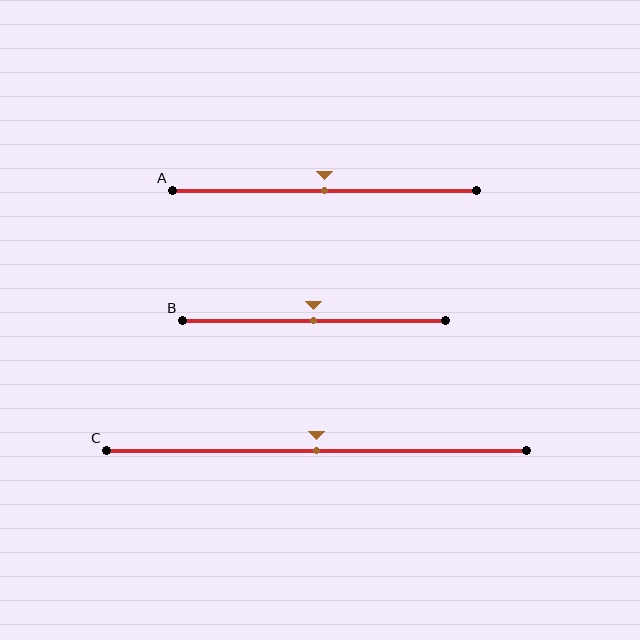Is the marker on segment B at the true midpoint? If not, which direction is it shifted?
Yes, the marker on segment B is at the true midpoint.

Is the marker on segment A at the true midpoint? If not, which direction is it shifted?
Yes, the marker on segment A is at the true midpoint.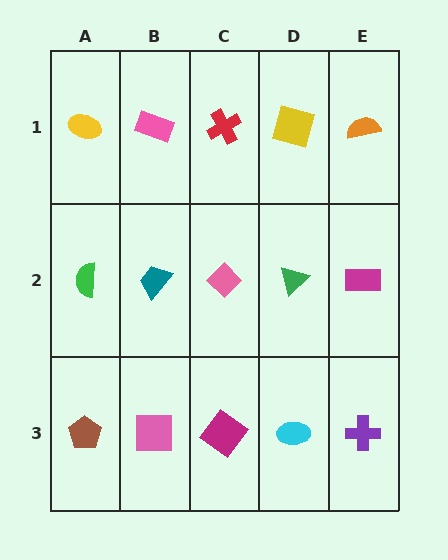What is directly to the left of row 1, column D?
A red cross.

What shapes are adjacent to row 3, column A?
A green semicircle (row 2, column A), a pink square (row 3, column B).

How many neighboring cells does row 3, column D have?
3.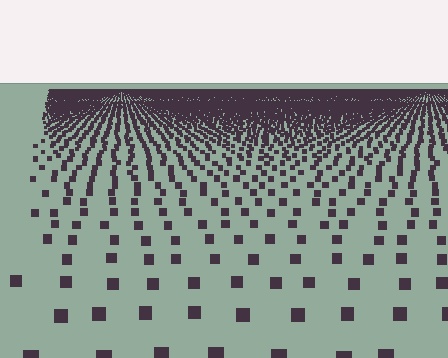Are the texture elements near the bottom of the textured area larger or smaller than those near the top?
Larger. Near the bottom, elements are closer to the viewer and appear at a bigger on-screen size.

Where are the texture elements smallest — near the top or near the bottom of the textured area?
Near the top.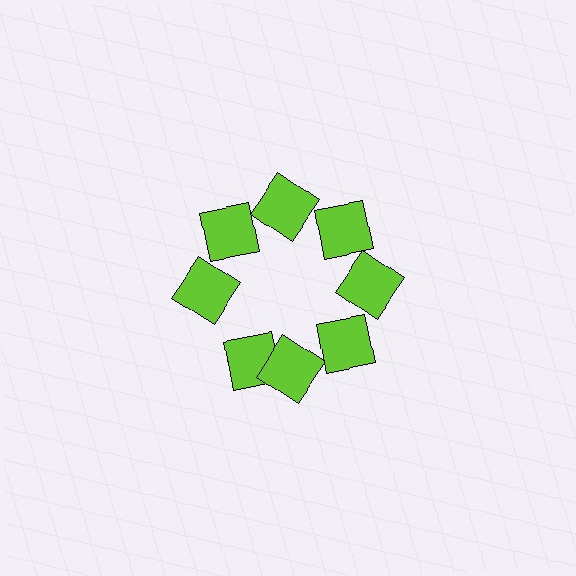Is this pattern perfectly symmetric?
No. The 8 lime squares are arranged in a ring, but one element near the 8 o'clock position is rotated out of alignment along the ring, breaking the 8-fold rotational symmetry.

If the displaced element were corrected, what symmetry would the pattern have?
It would have 8-fold rotational symmetry — the pattern would map onto itself every 45 degrees.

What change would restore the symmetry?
The symmetry would be restored by rotating it back into even spacing with its neighbors so that all 8 squares sit at equal angles and equal distance from the center.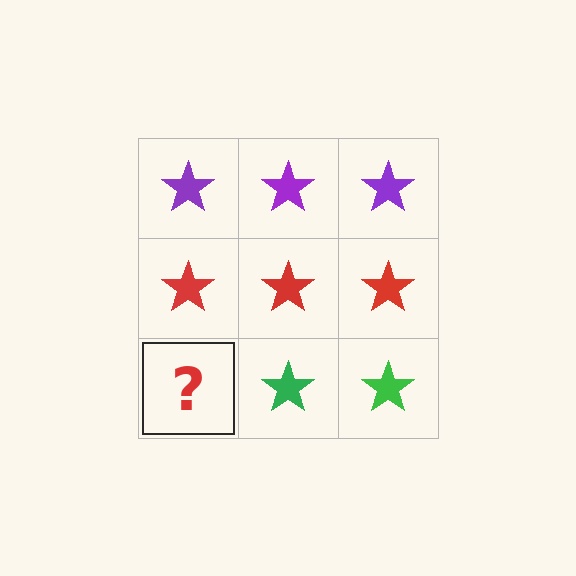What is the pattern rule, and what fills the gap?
The rule is that each row has a consistent color. The gap should be filled with a green star.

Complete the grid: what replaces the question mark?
The question mark should be replaced with a green star.